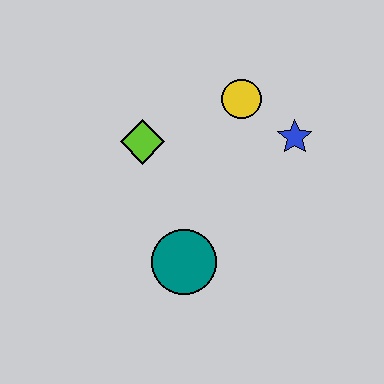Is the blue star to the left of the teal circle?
No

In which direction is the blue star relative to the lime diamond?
The blue star is to the right of the lime diamond.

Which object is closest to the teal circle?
The lime diamond is closest to the teal circle.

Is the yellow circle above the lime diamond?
Yes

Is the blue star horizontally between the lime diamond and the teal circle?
No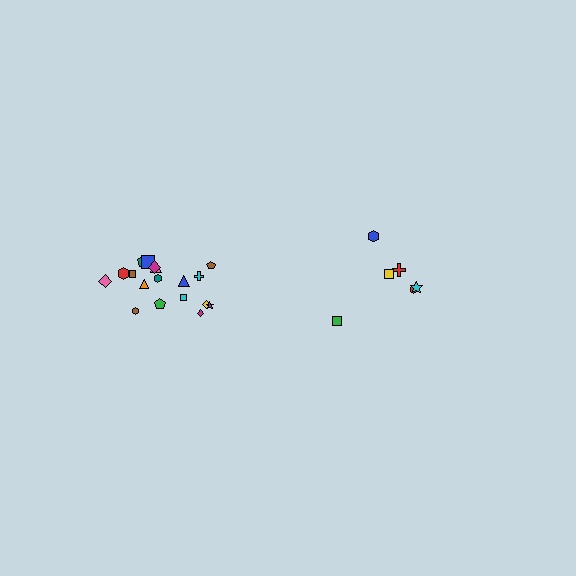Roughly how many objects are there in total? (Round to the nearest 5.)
Roughly 25 objects in total.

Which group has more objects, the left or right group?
The left group.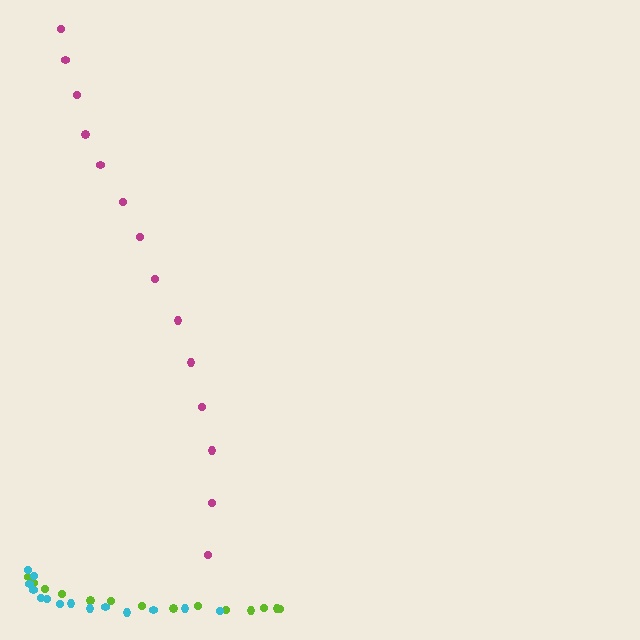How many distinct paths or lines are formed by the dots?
There are 3 distinct paths.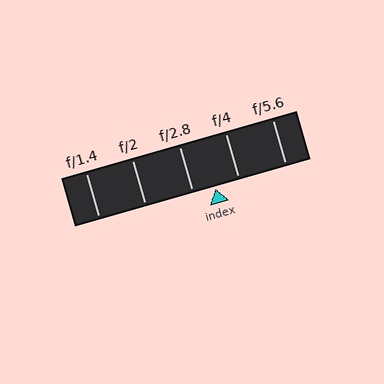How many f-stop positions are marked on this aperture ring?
There are 5 f-stop positions marked.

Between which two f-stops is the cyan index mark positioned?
The index mark is between f/2.8 and f/4.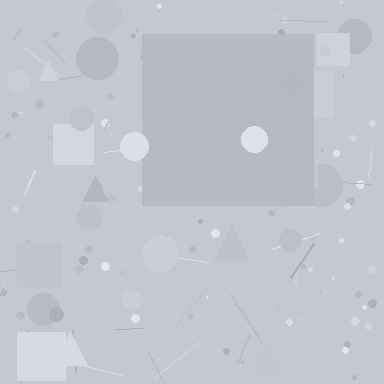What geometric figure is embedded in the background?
A square is embedded in the background.